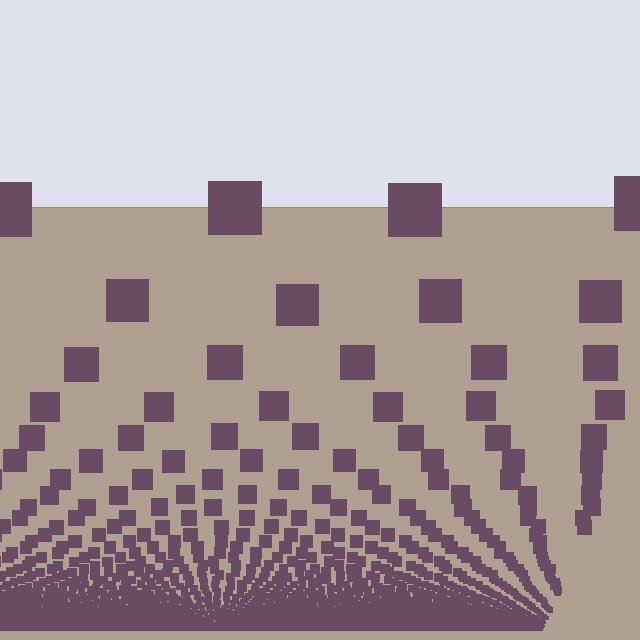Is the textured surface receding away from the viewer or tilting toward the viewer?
The surface appears to tilt toward the viewer. Texture elements get larger and sparser toward the top.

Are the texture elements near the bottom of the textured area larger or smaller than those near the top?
Smaller. The gradient is inverted — elements near the bottom are smaller and denser.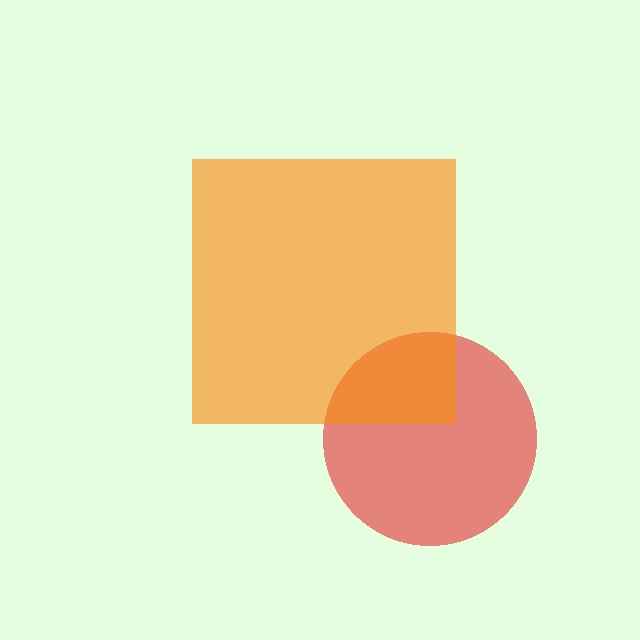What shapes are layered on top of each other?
The layered shapes are: a red circle, an orange square.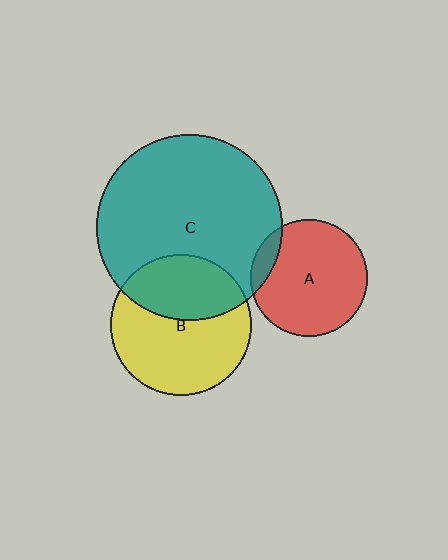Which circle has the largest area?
Circle C (teal).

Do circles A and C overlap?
Yes.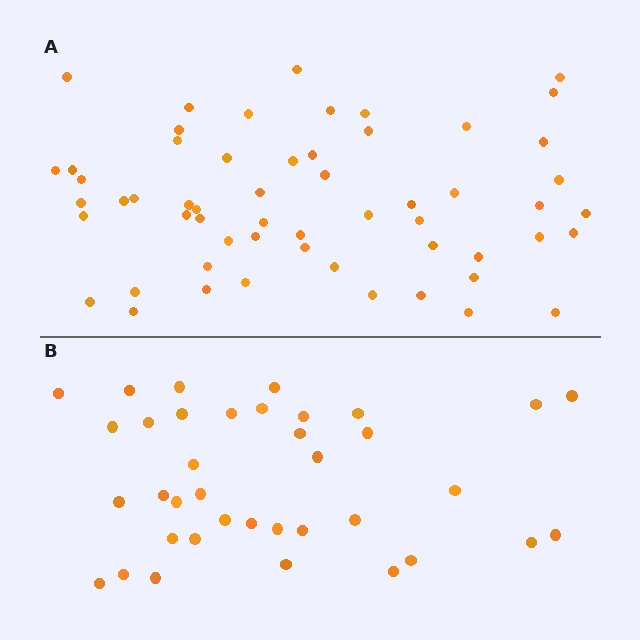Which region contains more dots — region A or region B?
Region A (the top region) has more dots.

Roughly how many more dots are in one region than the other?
Region A has approximately 20 more dots than region B.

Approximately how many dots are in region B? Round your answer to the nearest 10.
About 40 dots. (The exact count is 37, which rounds to 40.)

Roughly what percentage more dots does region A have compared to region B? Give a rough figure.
About 55% more.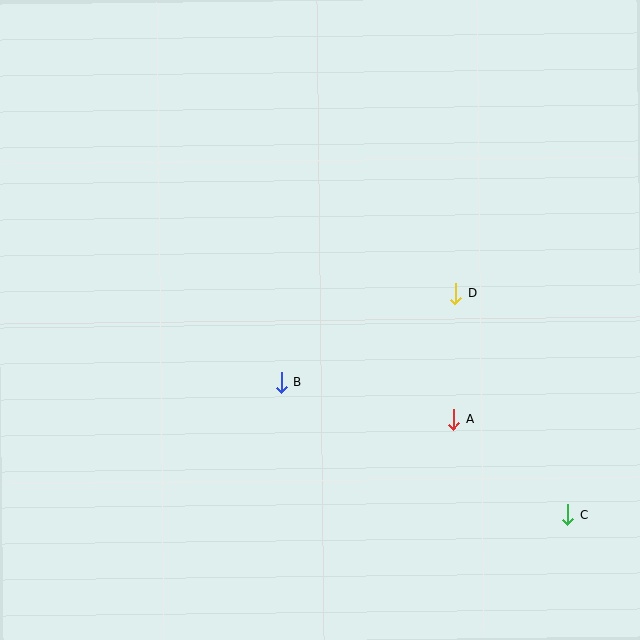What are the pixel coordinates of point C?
Point C is at (568, 515).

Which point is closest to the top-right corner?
Point D is closest to the top-right corner.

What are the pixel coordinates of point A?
Point A is at (454, 419).